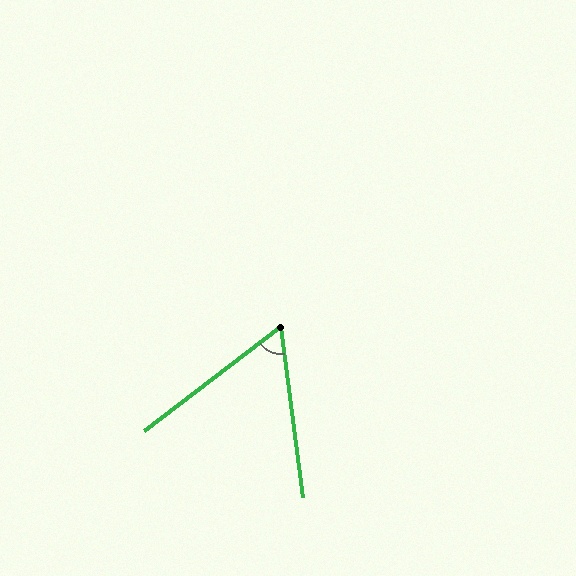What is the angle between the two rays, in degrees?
Approximately 60 degrees.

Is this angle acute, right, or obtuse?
It is acute.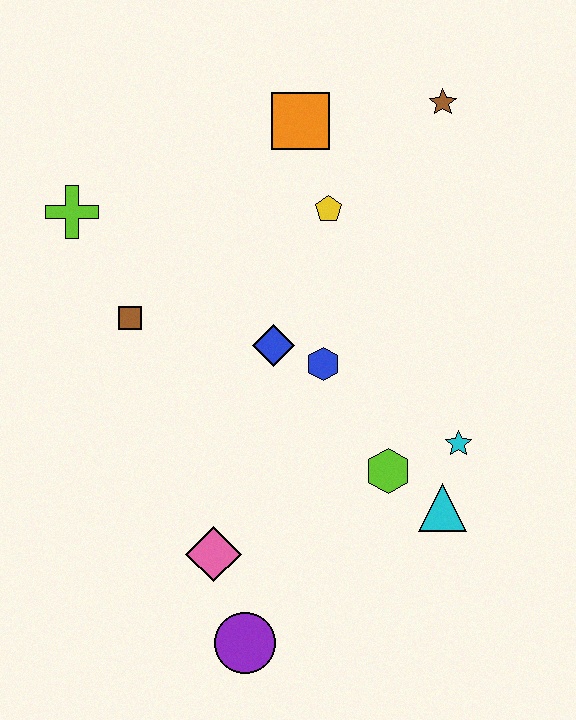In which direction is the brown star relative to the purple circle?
The brown star is above the purple circle.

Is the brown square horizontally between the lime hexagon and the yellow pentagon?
No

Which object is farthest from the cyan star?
The lime cross is farthest from the cyan star.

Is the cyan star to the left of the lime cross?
No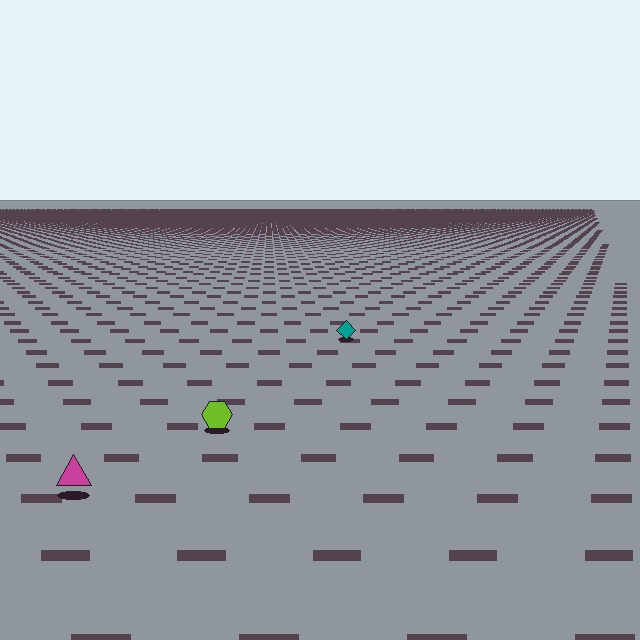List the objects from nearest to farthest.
From nearest to farthest: the magenta triangle, the lime hexagon, the teal diamond.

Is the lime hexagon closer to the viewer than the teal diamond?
Yes. The lime hexagon is closer — you can tell from the texture gradient: the ground texture is coarser near it.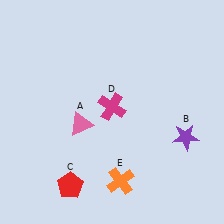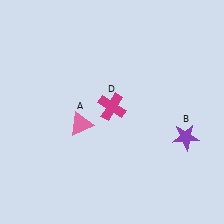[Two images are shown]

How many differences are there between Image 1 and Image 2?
There are 2 differences between the two images.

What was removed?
The orange cross (E), the red pentagon (C) were removed in Image 2.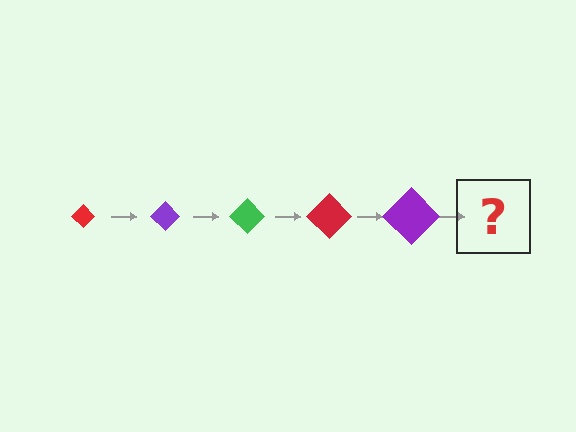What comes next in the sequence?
The next element should be a green diamond, larger than the previous one.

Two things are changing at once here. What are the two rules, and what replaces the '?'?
The two rules are that the diamond grows larger each step and the color cycles through red, purple, and green. The '?' should be a green diamond, larger than the previous one.